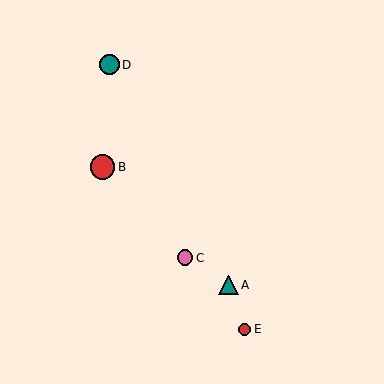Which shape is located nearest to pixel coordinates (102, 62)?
The teal circle (labeled D) at (110, 65) is nearest to that location.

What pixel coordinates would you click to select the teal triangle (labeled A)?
Click at (229, 285) to select the teal triangle A.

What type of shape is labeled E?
Shape E is a red circle.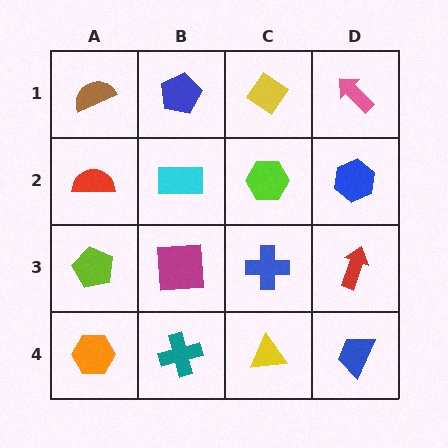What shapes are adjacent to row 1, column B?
A cyan rectangle (row 2, column B), a brown semicircle (row 1, column A), a yellow diamond (row 1, column C).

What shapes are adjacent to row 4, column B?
A magenta square (row 3, column B), an orange hexagon (row 4, column A), a yellow triangle (row 4, column C).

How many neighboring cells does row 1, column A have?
2.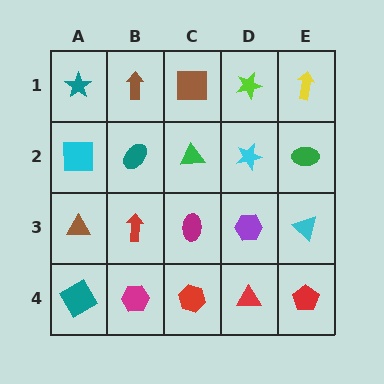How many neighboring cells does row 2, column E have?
3.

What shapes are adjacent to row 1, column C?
A green triangle (row 2, column C), a brown arrow (row 1, column B), a lime star (row 1, column D).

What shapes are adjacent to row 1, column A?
A cyan square (row 2, column A), a brown arrow (row 1, column B).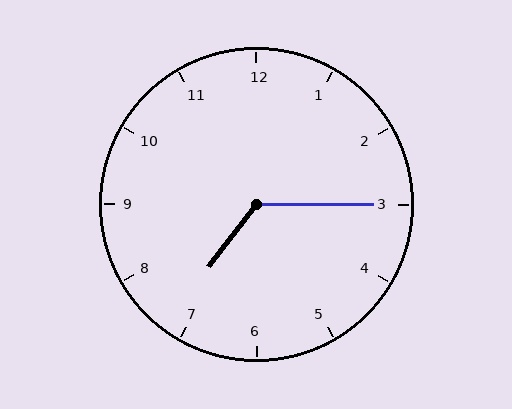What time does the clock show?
7:15.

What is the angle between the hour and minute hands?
Approximately 128 degrees.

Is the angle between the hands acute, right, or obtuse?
It is obtuse.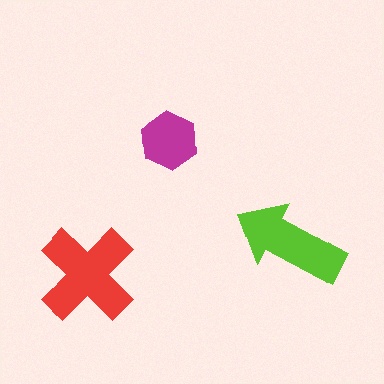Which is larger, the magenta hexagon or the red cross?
The red cross.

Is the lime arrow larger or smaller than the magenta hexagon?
Larger.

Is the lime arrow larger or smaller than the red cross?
Smaller.